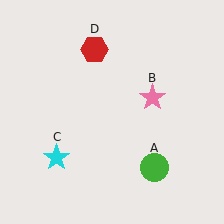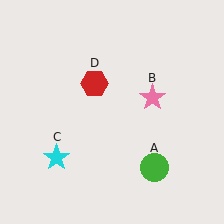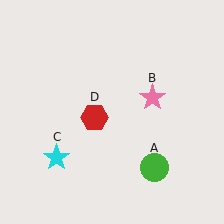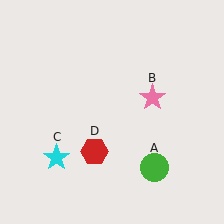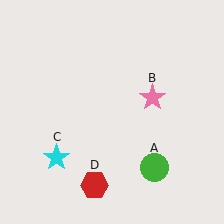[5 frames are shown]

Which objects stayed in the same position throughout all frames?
Green circle (object A) and pink star (object B) and cyan star (object C) remained stationary.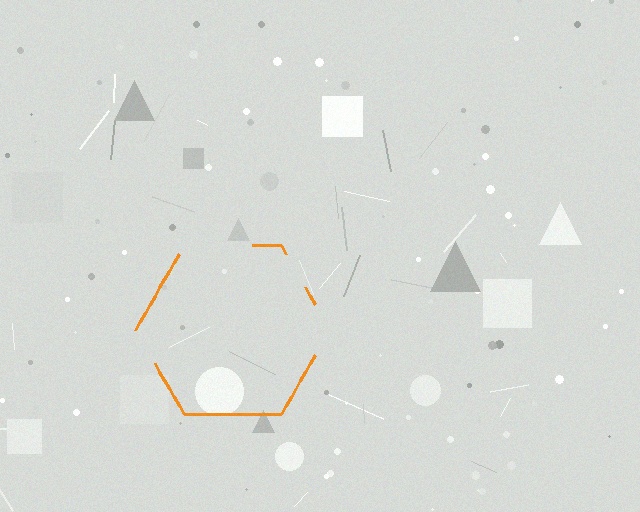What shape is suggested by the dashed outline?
The dashed outline suggests a hexagon.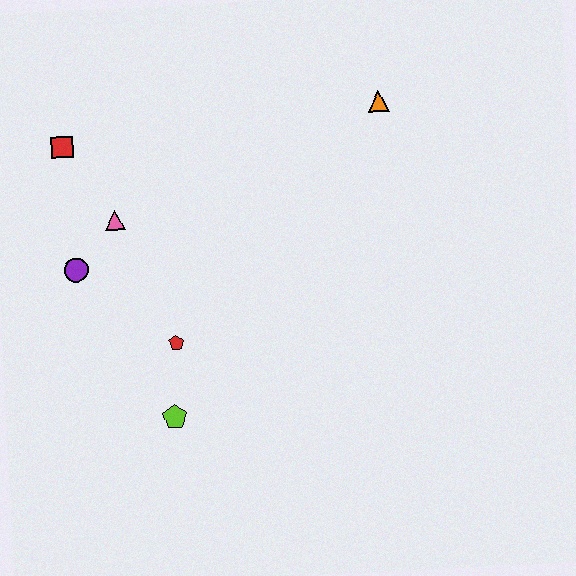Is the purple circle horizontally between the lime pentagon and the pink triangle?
No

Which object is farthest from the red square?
The orange triangle is farthest from the red square.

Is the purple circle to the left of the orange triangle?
Yes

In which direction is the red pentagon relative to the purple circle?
The red pentagon is to the right of the purple circle.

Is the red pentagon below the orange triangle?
Yes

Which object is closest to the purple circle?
The pink triangle is closest to the purple circle.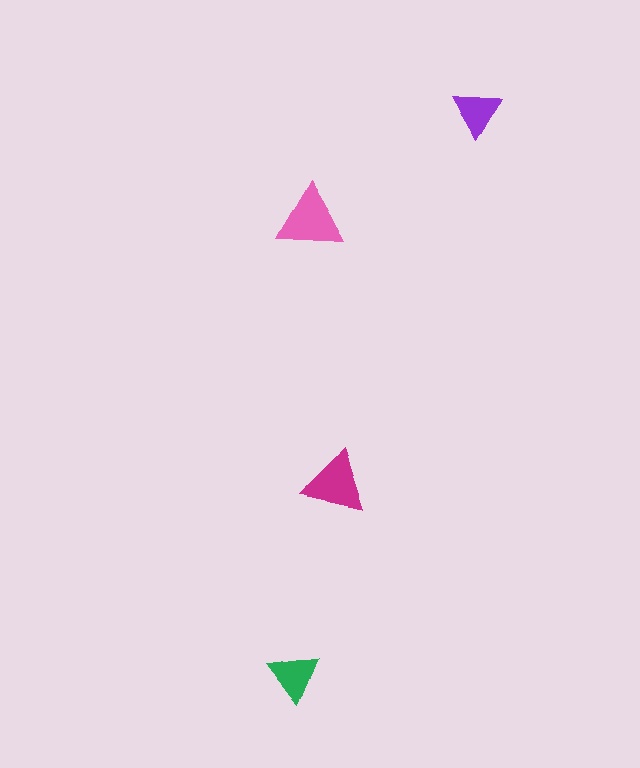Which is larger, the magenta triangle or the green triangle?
The magenta one.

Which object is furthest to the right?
The purple triangle is rightmost.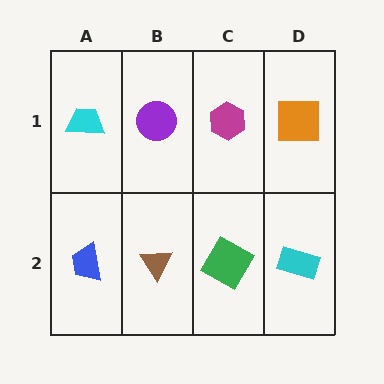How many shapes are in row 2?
4 shapes.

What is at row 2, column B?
A brown triangle.